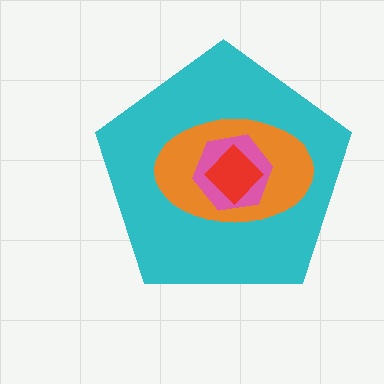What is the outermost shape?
The cyan pentagon.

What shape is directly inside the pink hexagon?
The red diamond.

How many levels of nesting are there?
4.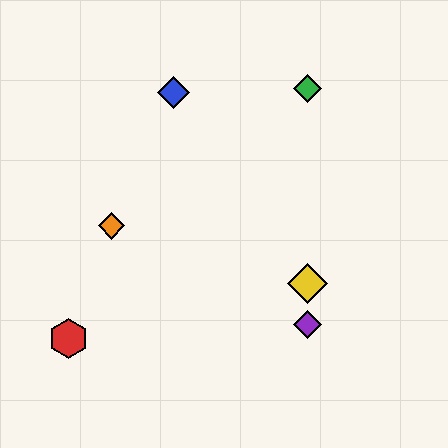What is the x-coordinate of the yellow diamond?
The yellow diamond is at x≈308.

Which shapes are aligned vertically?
The green diamond, the yellow diamond, the purple diamond are aligned vertically.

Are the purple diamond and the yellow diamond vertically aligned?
Yes, both are at x≈308.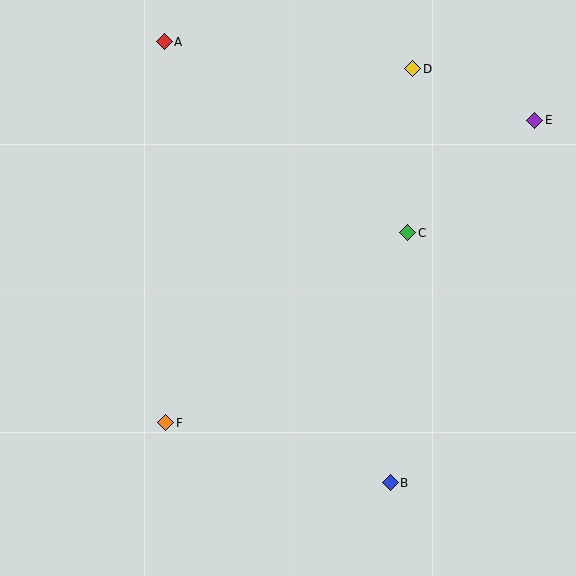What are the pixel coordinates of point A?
Point A is at (164, 42).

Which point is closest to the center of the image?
Point C at (408, 233) is closest to the center.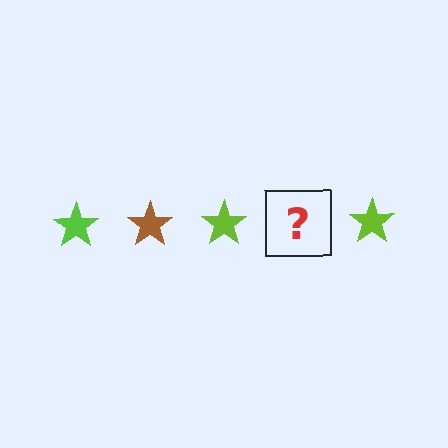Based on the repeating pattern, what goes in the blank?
The blank should be a brown star.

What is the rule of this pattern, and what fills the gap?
The rule is that the pattern cycles through lime, brown stars. The gap should be filled with a brown star.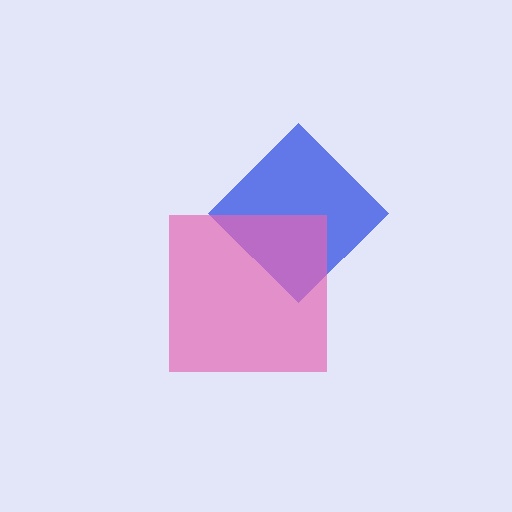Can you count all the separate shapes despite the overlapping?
Yes, there are 2 separate shapes.